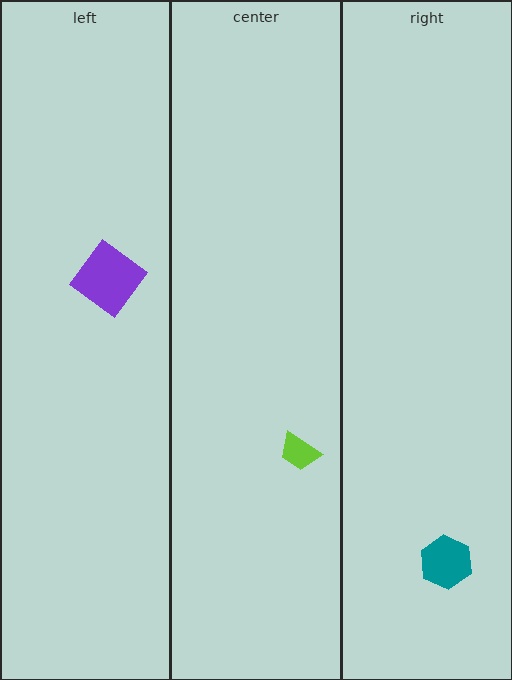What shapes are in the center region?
The lime trapezoid.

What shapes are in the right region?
The teal hexagon.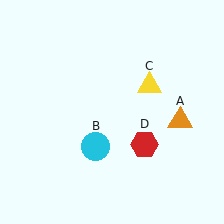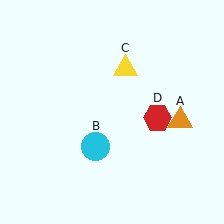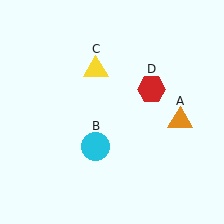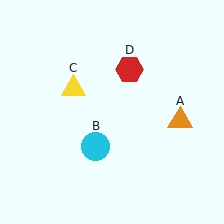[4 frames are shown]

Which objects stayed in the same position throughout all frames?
Orange triangle (object A) and cyan circle (object B) remained stationary.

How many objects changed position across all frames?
2 objects changed position: yellow triangle (object C), red hexagon (object D).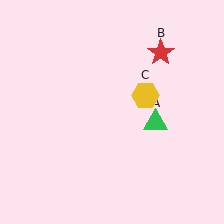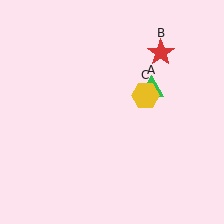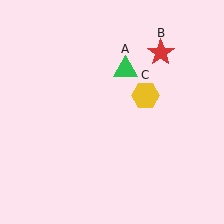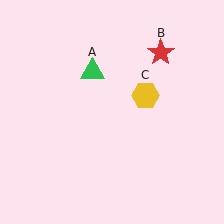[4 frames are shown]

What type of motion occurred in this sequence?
The green triangle (object A) rotated counterclockwise around the center of the scene.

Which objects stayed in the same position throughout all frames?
Red star (object B) and yellow hexagon (object C) remained stationary.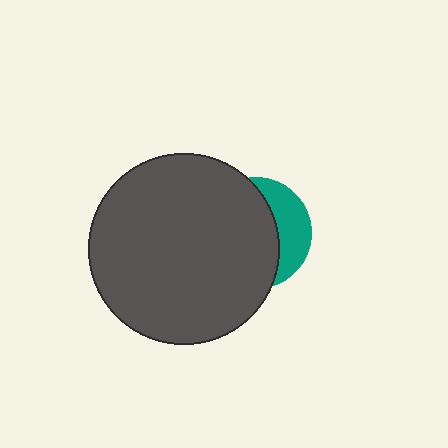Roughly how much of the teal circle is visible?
A small part of it is visible (roughly 31%).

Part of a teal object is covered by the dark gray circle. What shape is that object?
It is a circle.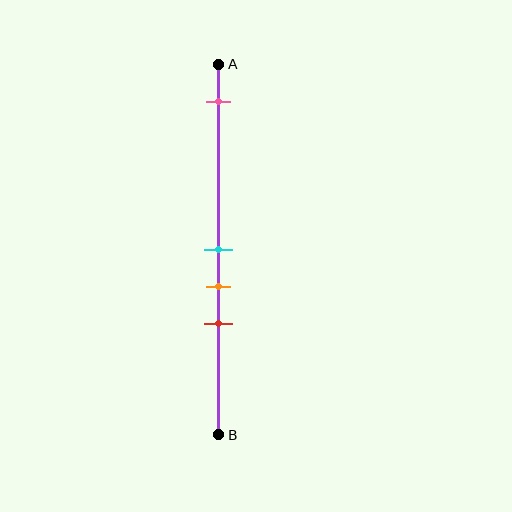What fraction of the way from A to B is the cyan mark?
The cyan mark is approximately 50% (0.5) of the way from A to B.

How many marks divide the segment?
There are 4 marks dividing the segment.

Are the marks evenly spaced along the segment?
No, the marks are not evenly spaced.